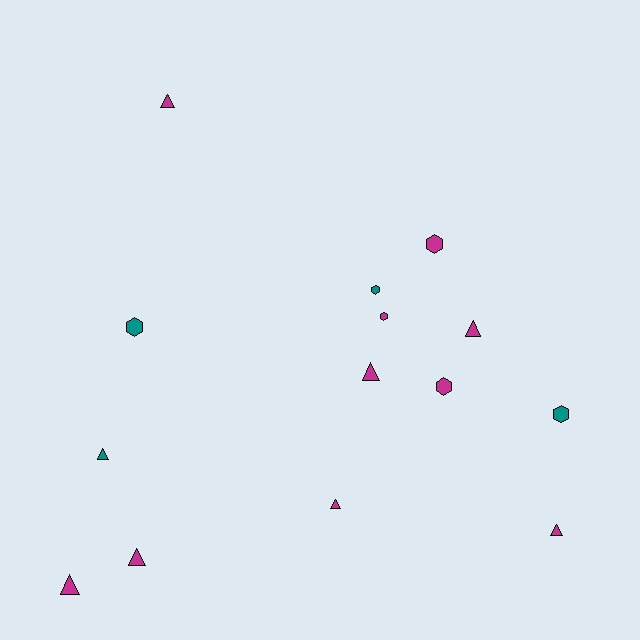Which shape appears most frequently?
Triangle, with 8 objects.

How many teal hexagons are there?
There are 3 teal hexagons.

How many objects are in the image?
There are 14 objects.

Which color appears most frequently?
Magenta, with 10 objects.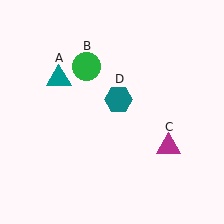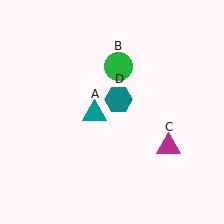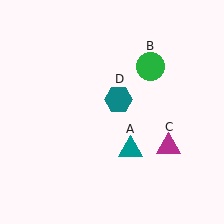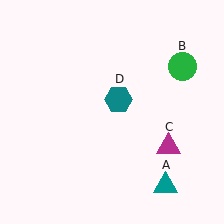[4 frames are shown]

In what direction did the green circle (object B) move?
The green circle (object B) moved right.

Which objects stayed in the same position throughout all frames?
Magenta triangle (object C) and teal hexagon (object D) remained stationary.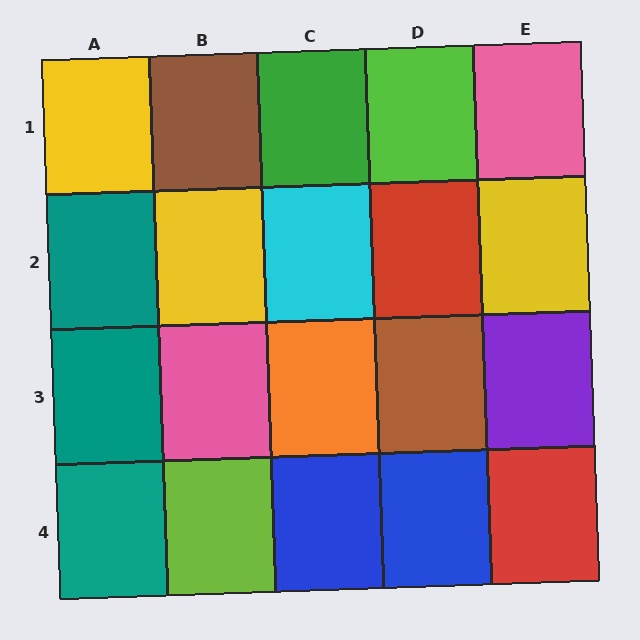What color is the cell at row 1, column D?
Lime.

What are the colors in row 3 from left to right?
Teal, pink, orange, brown, purple.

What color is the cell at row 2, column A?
Teal.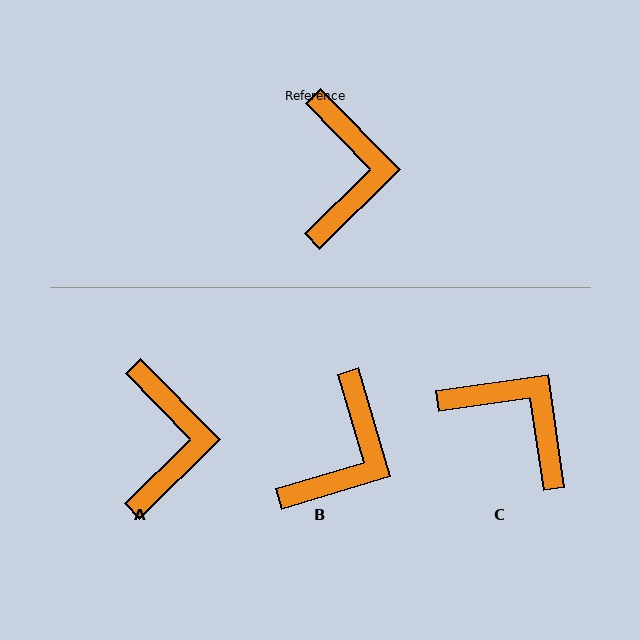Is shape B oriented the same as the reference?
No, it is off by about 28 degrees.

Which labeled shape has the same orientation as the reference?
A.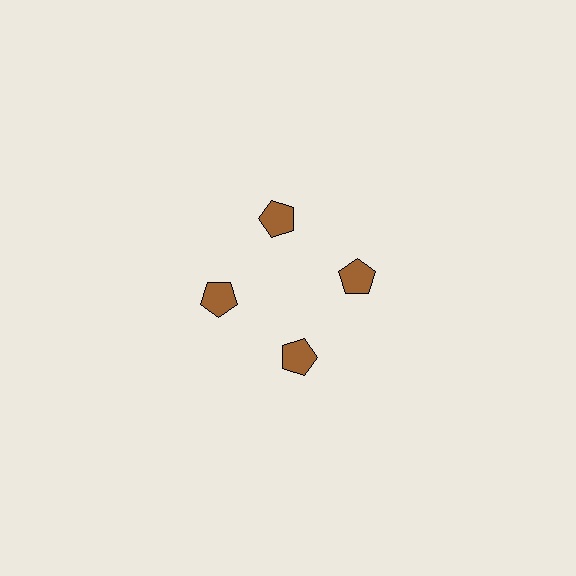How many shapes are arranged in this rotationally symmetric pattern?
There are 4 shapes, arranged in 4 groups of 1.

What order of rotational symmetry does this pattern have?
This pattern has 4-fold rotational symmetry.